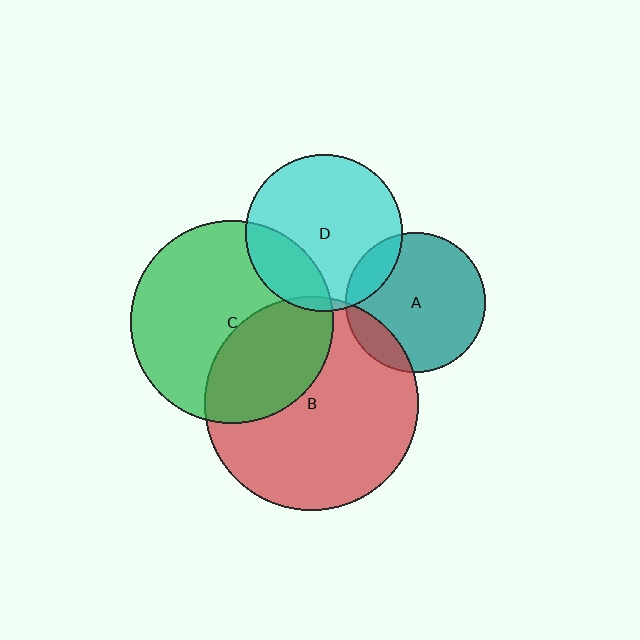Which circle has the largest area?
Circle B (red).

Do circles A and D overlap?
Yes.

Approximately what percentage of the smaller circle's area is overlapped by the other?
Approximately 15%.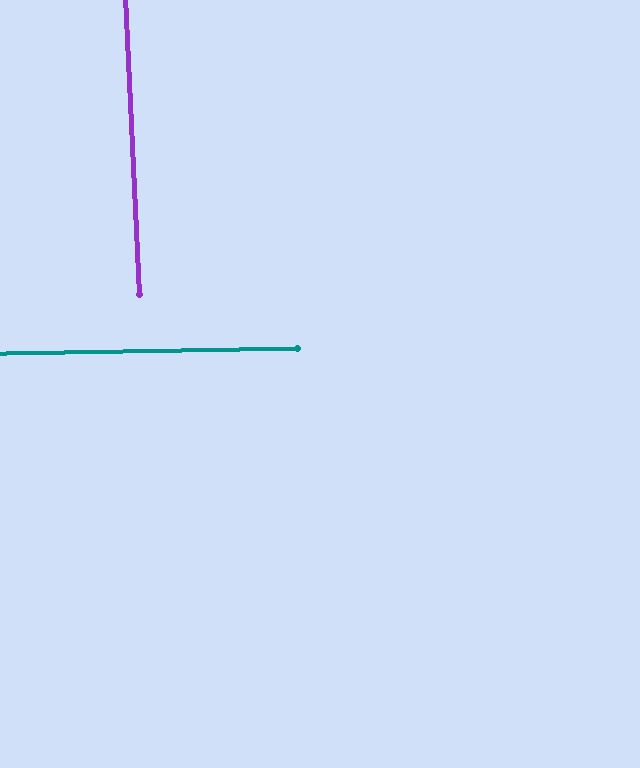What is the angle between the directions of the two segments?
Approximately 88 degrees.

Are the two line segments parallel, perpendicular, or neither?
Perpendicular — they meet at approximately 88°.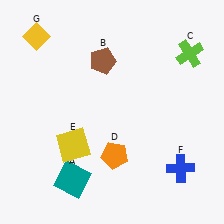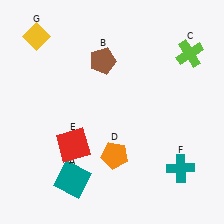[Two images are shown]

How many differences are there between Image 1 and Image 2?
There are 2 differences between the two images.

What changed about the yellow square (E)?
In Image 1, E is yellow. In Image 2, it changed to red.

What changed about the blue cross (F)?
In Image 1, F is blue. In Image 2, it changed to teal.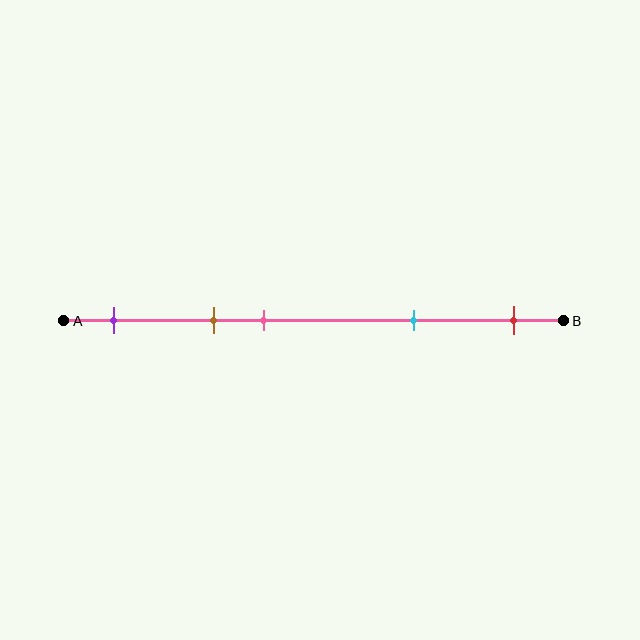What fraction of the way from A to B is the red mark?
The red mark is approximately 90% (0.9) of the way from A to B.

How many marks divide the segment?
There are 5 marks dividing the segment.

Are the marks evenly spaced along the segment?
No, the marks are not evenly spaced.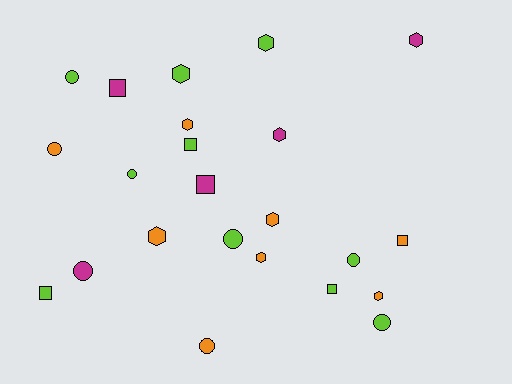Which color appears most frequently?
Lime, with 10 objects.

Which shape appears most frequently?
Hexagon, with 9 objects.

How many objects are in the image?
There are 23 objects.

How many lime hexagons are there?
There are 2 lime hexagons.